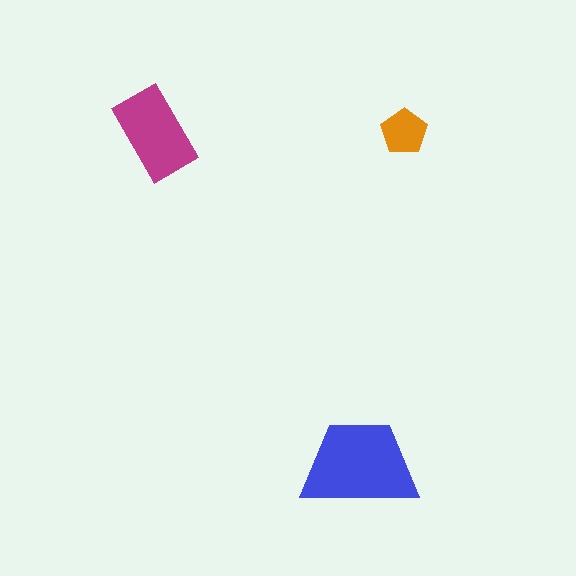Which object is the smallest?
The orange pentagon.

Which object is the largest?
The blue trapezoid.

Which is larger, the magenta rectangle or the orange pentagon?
The magenta rectangle.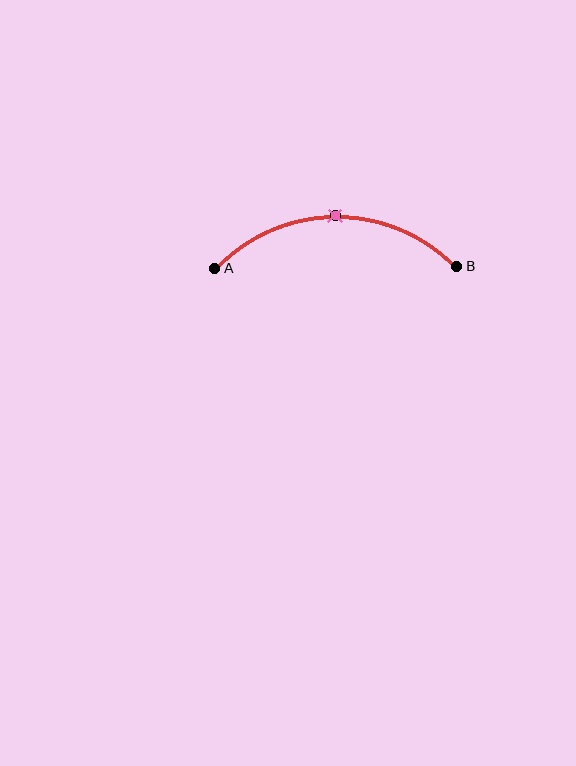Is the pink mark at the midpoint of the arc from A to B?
Yes. The pink mark lies on the arc at equal arc-length from both A and B — it is the arc midpoint.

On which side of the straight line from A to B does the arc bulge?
The arc bulges above the straight line connecting A and B.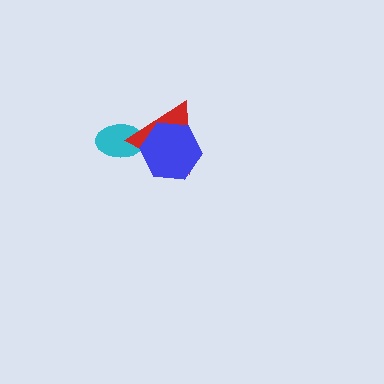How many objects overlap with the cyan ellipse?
1 object overlaps with the cyan ellipse.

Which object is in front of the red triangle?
The blue hexagon is in front of the red triangle.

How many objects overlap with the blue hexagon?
1 object overlaps with the blue hexagon.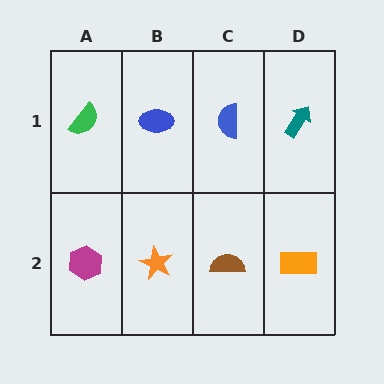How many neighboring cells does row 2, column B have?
3.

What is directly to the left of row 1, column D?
A blue semicircle.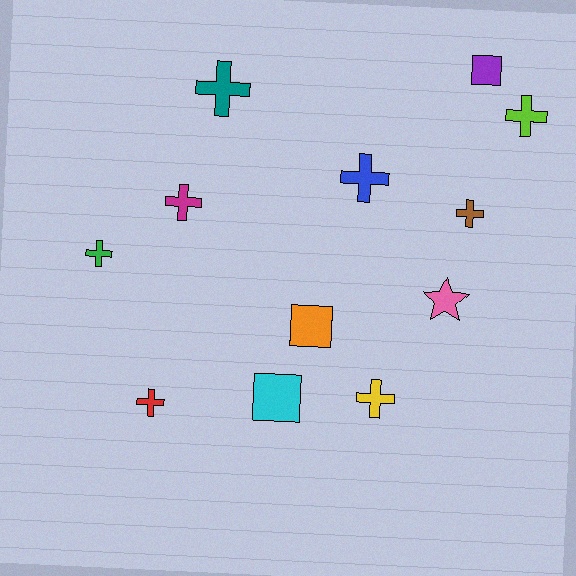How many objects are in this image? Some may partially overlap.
There are 12 objects.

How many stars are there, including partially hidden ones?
There is 1 star.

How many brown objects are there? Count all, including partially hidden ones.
There is 1 brown object.